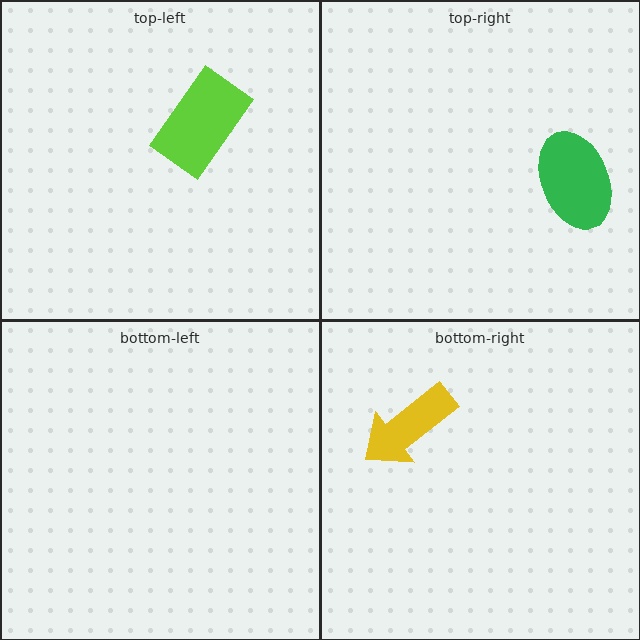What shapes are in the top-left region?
The lime rectangle.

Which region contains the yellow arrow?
The bottom-right region.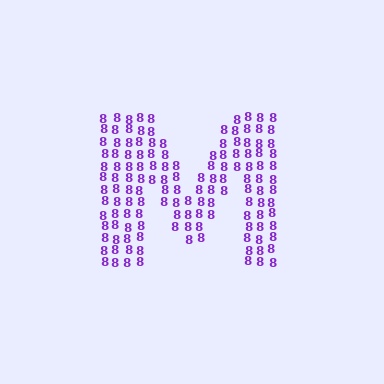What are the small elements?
The small elements are digit 8's.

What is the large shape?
The large shape is the letter M.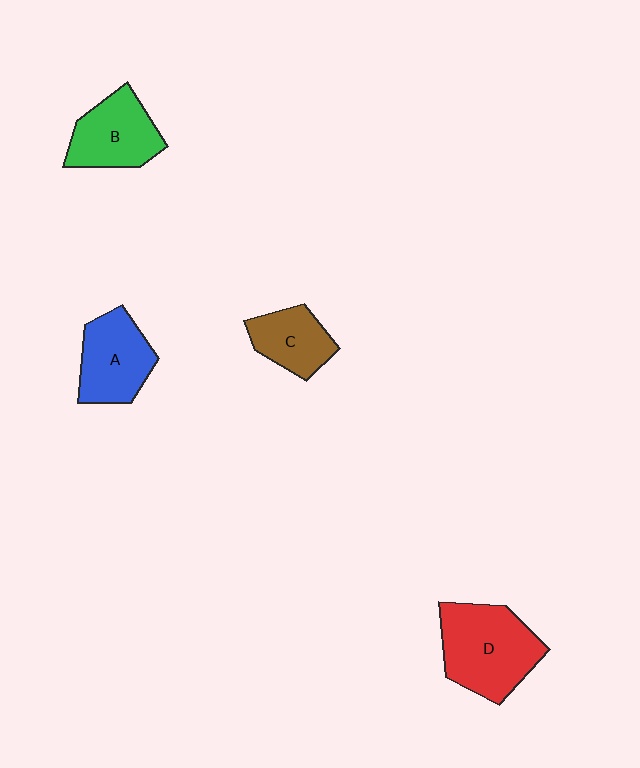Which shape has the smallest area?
Shape C (brown).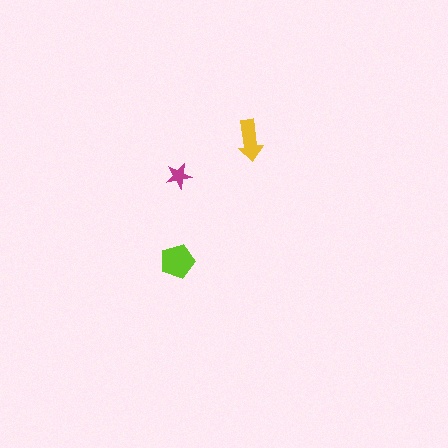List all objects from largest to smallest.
The lime pentagon, the yellow arrow, the magenta star.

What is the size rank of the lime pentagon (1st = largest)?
1st.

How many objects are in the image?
There are 3 objects in the image.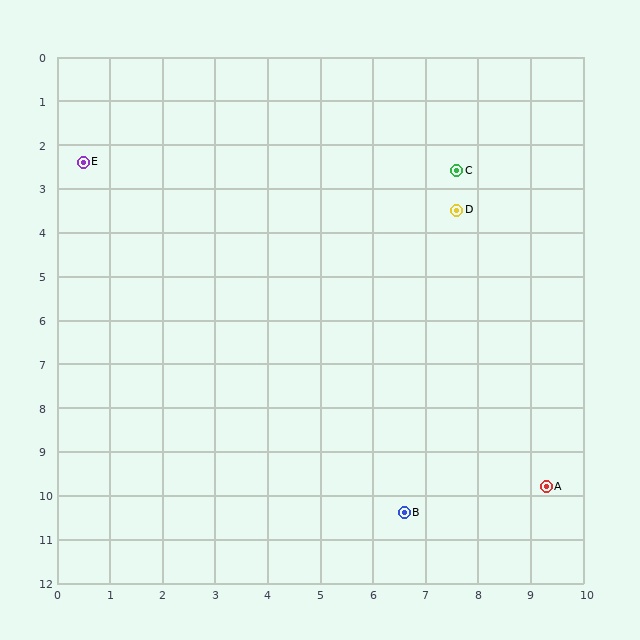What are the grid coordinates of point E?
Point E is at approximately (0.5, 2.4).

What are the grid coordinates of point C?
Point C is at approximately (7.6, 2.6).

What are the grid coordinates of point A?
Point A is at approximately (9.3, 9.8).